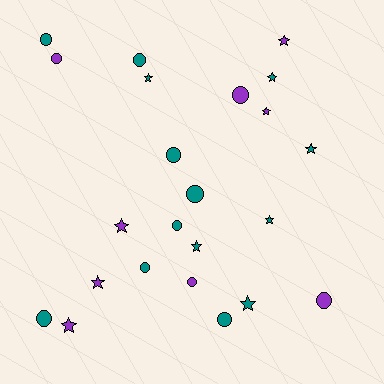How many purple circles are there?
There are 4 purple circles.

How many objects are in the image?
There are 23 objects.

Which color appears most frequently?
Teal, with 14 objects.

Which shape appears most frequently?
Circle, with 12 objects.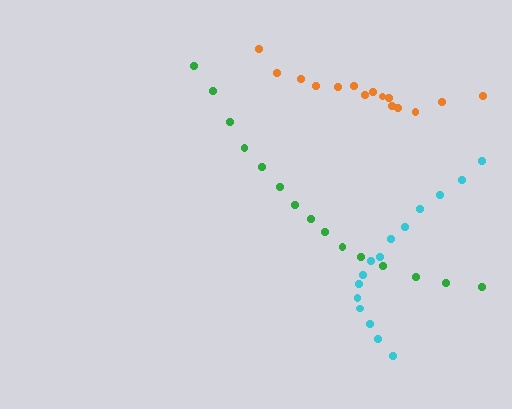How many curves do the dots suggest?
There are 3 distinct paths.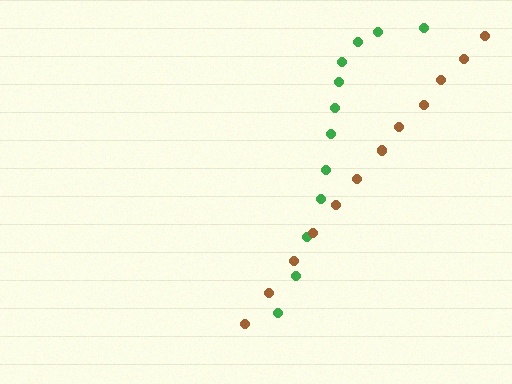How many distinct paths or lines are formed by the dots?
There are 2 distinct paths.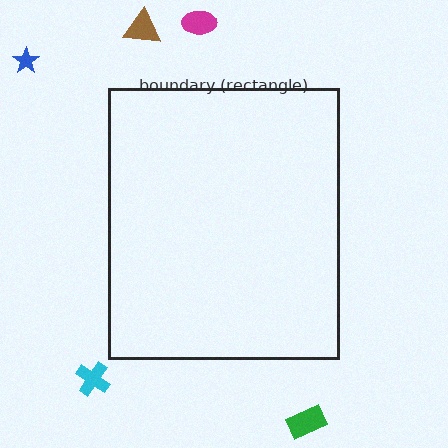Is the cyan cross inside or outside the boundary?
Outside.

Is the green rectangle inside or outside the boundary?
Outside.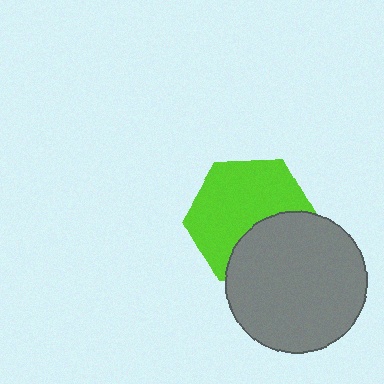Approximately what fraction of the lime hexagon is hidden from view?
Roughly 35% of the lime hexagon is hidden behind the gray circle.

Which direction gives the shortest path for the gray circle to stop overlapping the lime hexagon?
Moving down gives the shortest separation.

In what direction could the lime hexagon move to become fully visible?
The lime hexagon could move up. That would shift it out from behind the gray circle entirely.